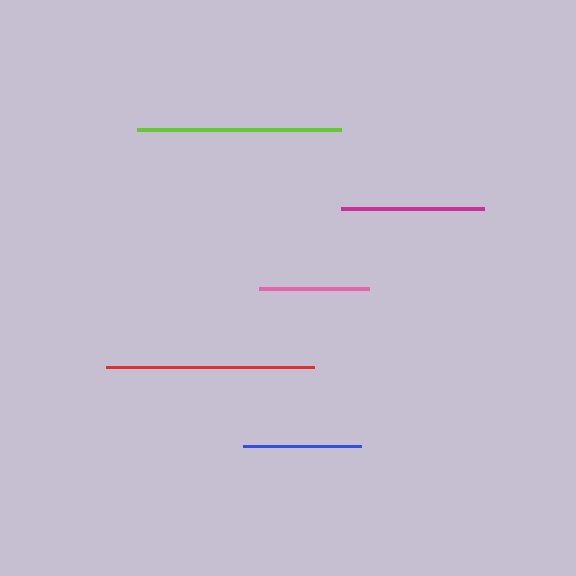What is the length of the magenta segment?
The magenta segment is approximately 143 pixels long.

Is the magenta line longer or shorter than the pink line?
The magenta line is longer than the pink line.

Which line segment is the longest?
The red line is the longest at approximately 208 pixels.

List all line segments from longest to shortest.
From longest to shortest: red, lime, magenta, blue, pink.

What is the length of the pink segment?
The pink segment is approximately 111 pixels long.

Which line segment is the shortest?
The pink line is the shortest at approximately 111 pixels.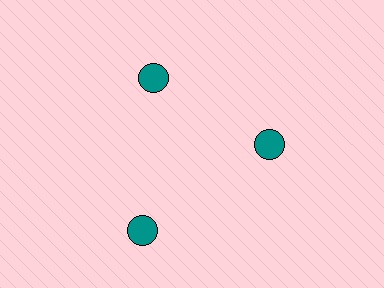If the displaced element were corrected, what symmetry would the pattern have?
It would have 3-fold rotational symmetry — the pattern would map onto itself every 120 degrees.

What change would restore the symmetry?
The symmetry would be restored by moving it inward, back onto the ring so that all 3 circles sit at equal angles and equal distance from the center.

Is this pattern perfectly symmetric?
No. The 3 teal circles are arranged in a ring, but one element near the 7 o'clock position is pushed outward from the center, breaking the 3-fold rotational symmetry.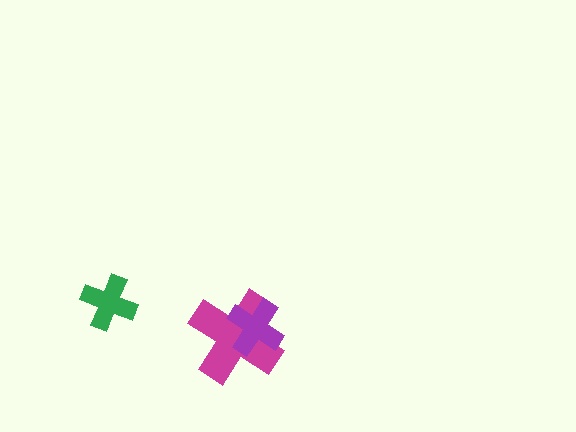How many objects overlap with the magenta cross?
1 object overlaps with the magenta cross.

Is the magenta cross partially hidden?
Yes, it is partially covered by another shape.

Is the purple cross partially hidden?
No, no other shape covers it.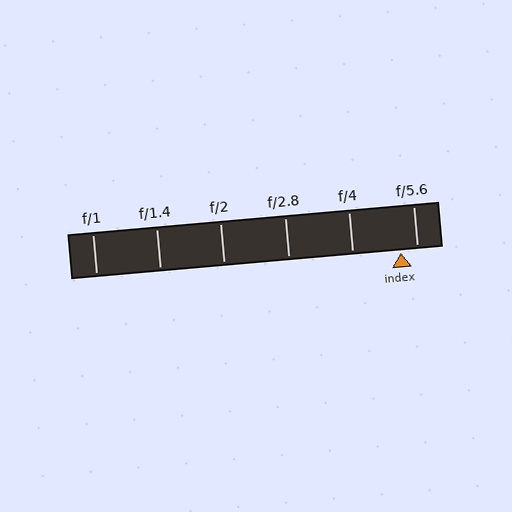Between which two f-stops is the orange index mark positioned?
The index mark is between f/4 and f/5.6.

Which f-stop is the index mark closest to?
The index mark is closest to f/5.6.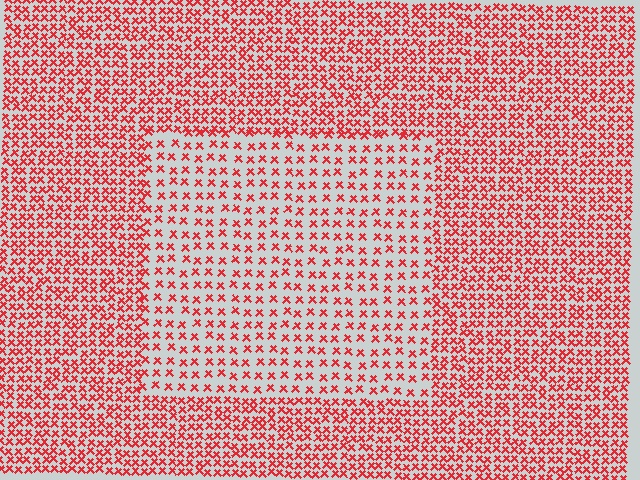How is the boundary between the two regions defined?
The boundary is defined by a change in element density (approximately 2.0x ratio). All elements are the same color, size, and shape.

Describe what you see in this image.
The image contains small red elements arranged at two different densities. A rectangle-shaped region is visible where the elements are less densely packed than the surrounding area.